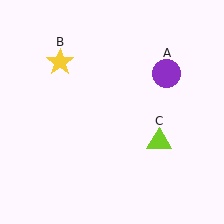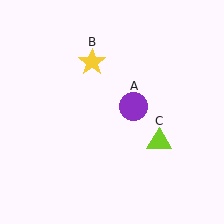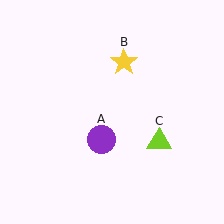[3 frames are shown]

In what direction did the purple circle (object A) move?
The purple circle (object A) moved down and to the left.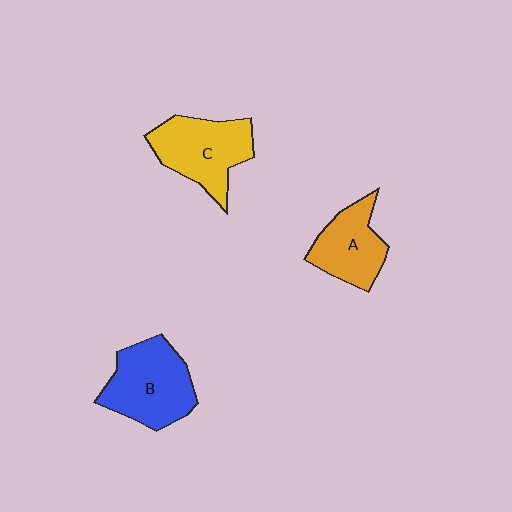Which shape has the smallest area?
Shape A (orange).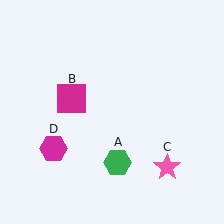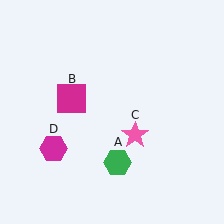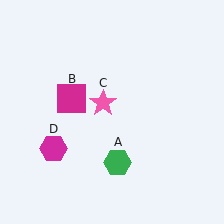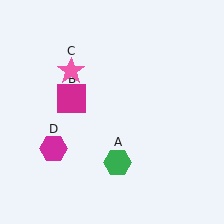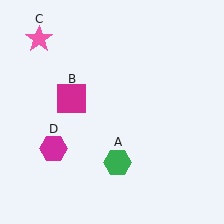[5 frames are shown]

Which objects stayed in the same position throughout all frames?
Green hexagon (object A) and magenta square (object B) and magenta hexagon (object D) remained stationary.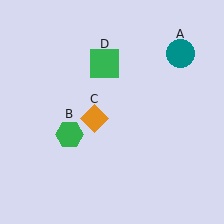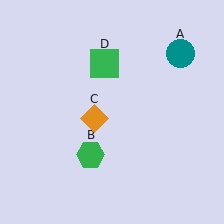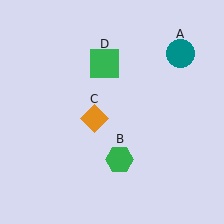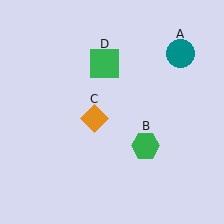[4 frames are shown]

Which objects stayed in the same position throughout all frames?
Teal circle (object A) and orange diamond (object C) and green square (object D) remained stationary.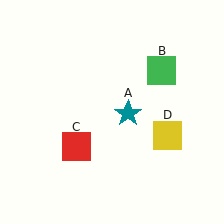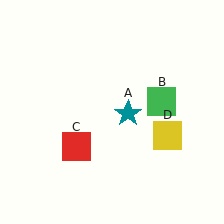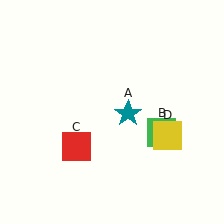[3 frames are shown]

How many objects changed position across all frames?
1 object changed position: green square (object B).